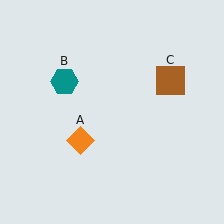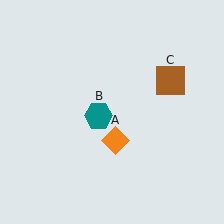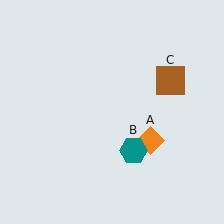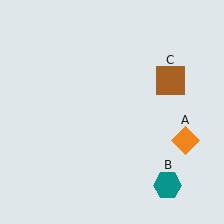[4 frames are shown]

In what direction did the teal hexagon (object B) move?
The teal hexagon (object B) moved down and to the right.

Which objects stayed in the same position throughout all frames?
Brown square (object C) remained stationary.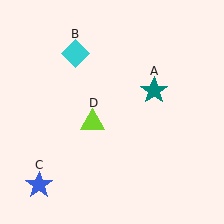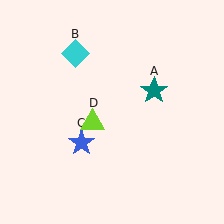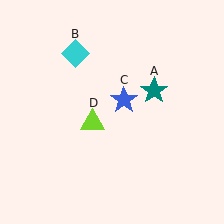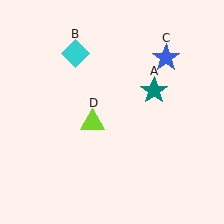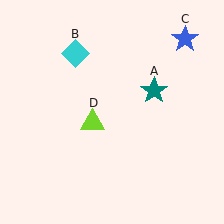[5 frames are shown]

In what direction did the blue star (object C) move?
The blue star (object C) moved up and to the right.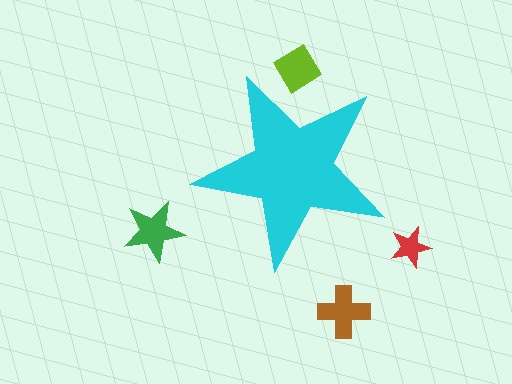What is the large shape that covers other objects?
A cyan star.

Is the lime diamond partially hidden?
Yes, the lime diamond is partially hidden behind the cyan star.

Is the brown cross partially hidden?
No, the brown cross is fully visible.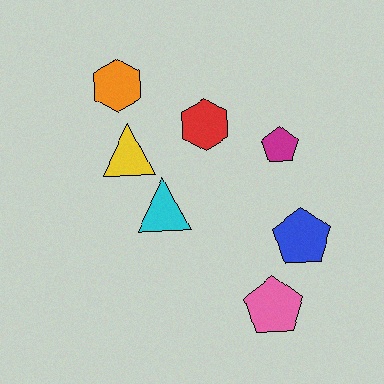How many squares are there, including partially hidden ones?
There are no squares.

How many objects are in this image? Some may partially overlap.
There are 7 objects.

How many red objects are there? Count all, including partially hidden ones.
There is 1 red object.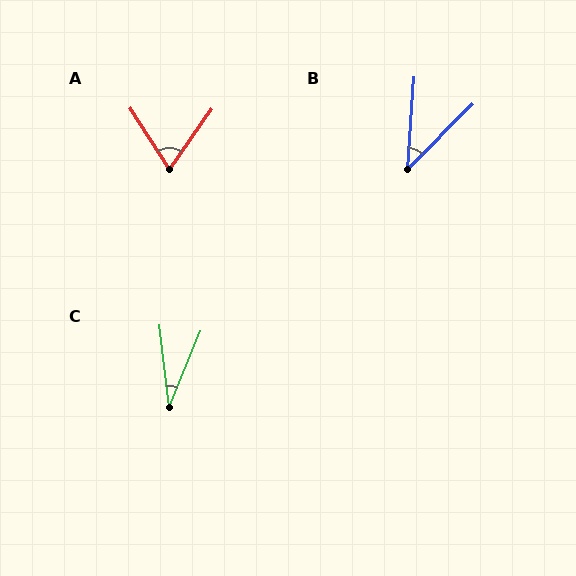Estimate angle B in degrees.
Approximately 41 degrees.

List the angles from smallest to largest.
C (29°), B (41°), A (68°).